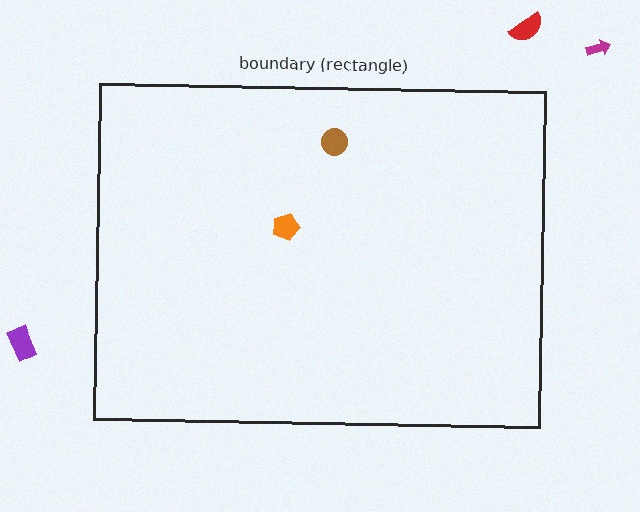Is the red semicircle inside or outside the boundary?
Outside.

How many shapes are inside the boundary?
2 inside, 3 outside.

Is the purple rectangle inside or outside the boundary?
Outside.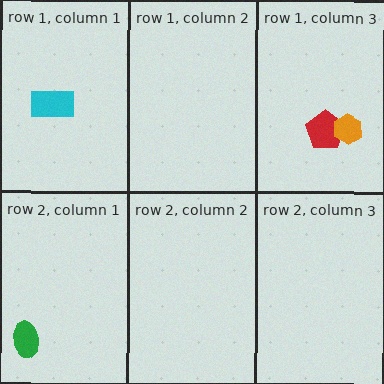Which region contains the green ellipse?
The row 2, column 1 region.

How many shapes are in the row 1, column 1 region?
1.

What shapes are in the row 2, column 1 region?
The green ellipse.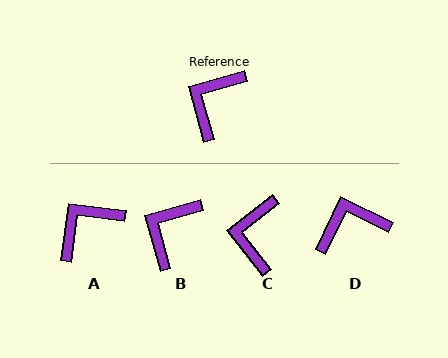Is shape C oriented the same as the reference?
No, it is off by about 22 degrees.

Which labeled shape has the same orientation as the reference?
B.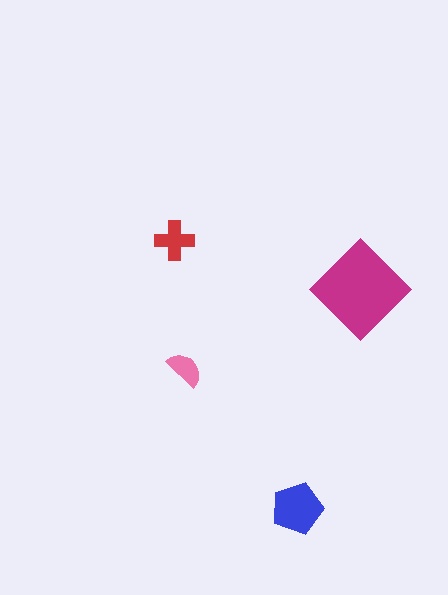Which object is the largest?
The magenta diamond.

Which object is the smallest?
The pink semicircle.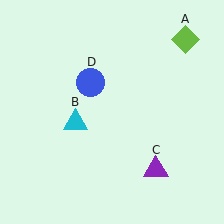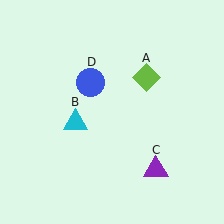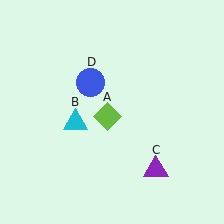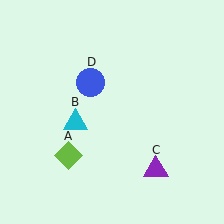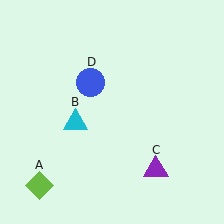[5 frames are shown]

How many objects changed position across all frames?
1 object changed position: lime diamond (object A).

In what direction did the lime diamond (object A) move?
The lime diamond (object A) moved down and to the left.